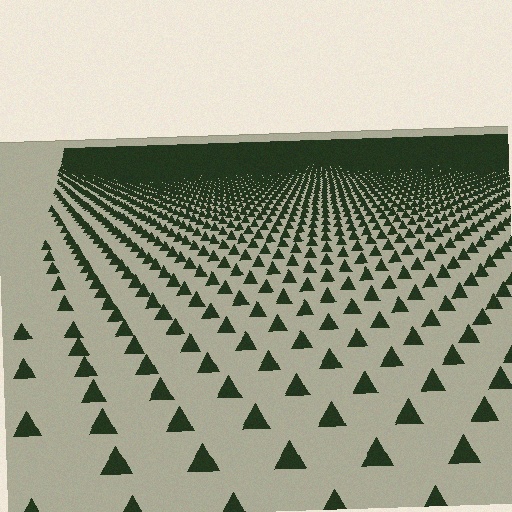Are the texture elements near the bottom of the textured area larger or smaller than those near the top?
Larger. Near the bottom, elements are closer to the viewer and appear at a bigger on-screen size.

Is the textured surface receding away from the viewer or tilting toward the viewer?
The surface is receding away from the viewer. Texture elements get smaller and denser toward the top.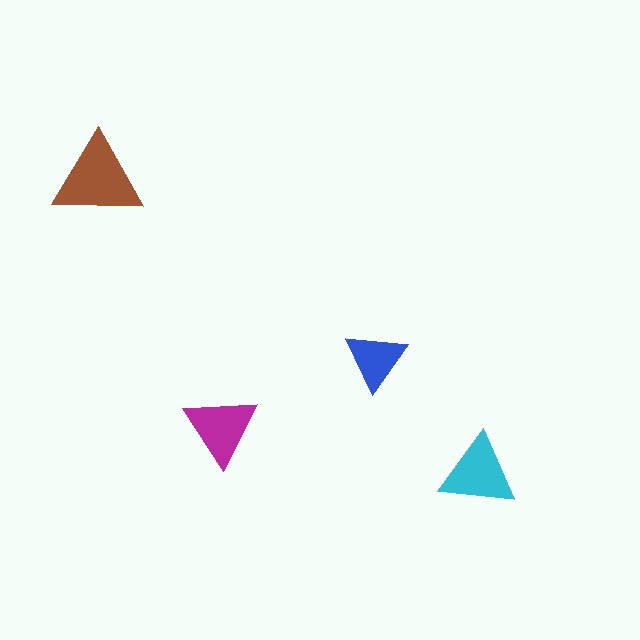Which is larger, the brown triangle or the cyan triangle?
The brown one.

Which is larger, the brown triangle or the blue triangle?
The brown one.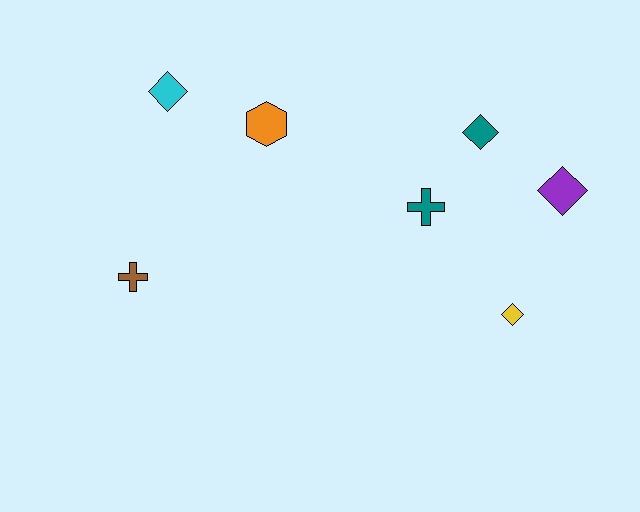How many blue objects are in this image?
There are no blue objects.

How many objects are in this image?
There are 7 objects.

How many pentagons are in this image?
There are no pentagons.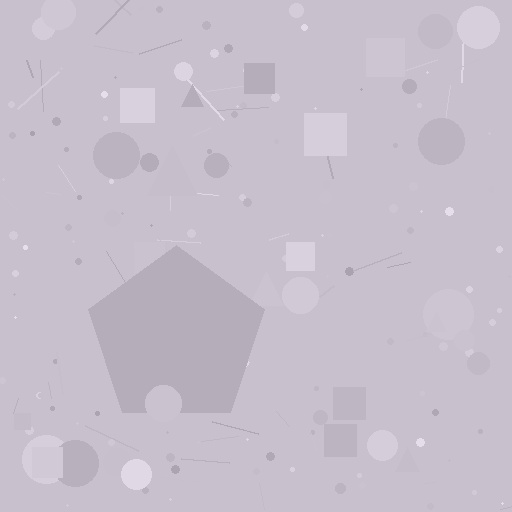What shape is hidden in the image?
A pentagon is hidden in the image.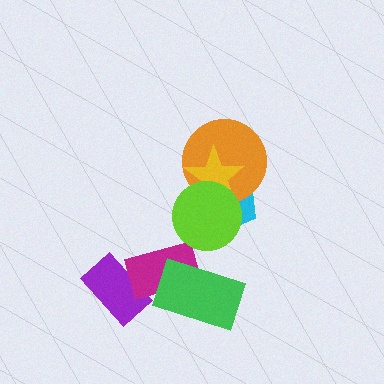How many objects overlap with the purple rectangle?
1 object overlaps with the purple rectangle.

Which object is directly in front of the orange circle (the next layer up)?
The yellow star is directly in front of the orange circle.